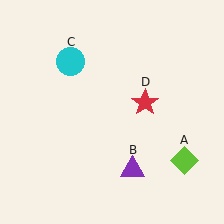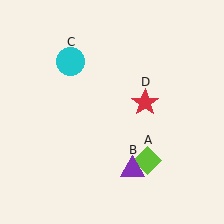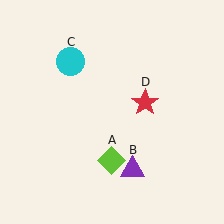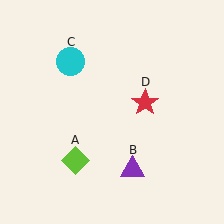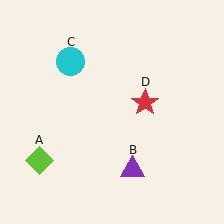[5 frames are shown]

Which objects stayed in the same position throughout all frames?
Purple triangle (object B) and cyan circle (object C) and red star (object D) remained stationary.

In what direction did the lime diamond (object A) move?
The lime diamond (object A) moved left.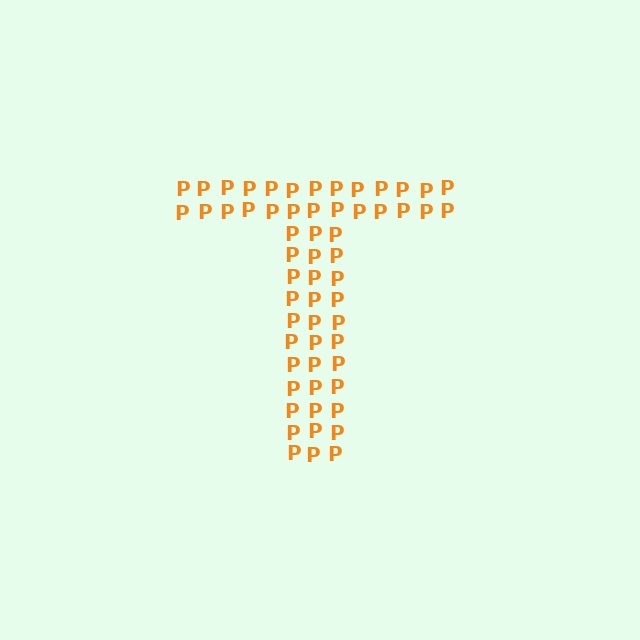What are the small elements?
The small elements are letter P's.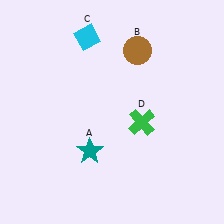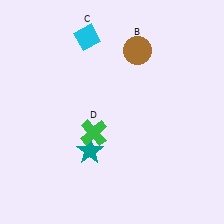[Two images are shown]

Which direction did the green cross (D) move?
The green cross (D) moved left.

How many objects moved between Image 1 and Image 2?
1 object moved between the two images.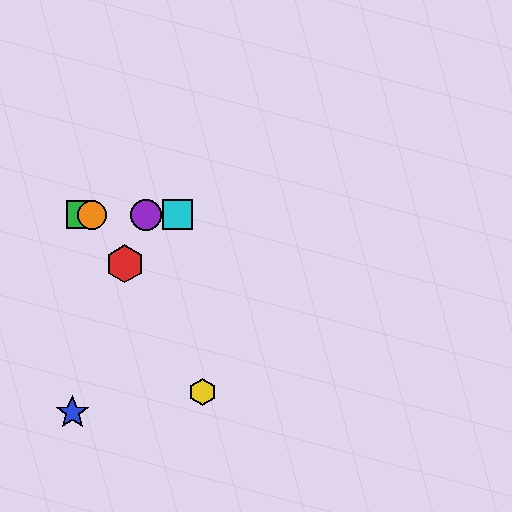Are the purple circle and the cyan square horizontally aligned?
Yes, both are at y≈215.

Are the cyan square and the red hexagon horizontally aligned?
No, the cyan square is at y≈215 and the red hexagon is at y≈264.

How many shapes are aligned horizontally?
4 shapes (the green square, the purple circle, the orange circle, the cyan square) are aligned horizontally.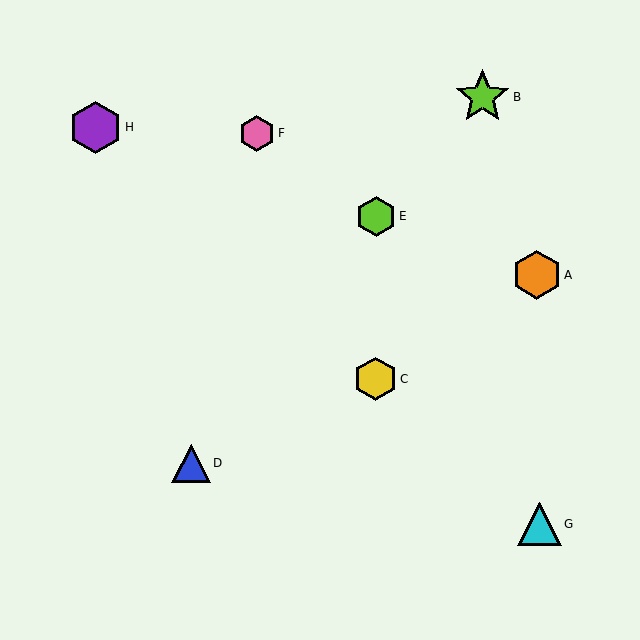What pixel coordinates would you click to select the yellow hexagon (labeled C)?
Click at (375, 379) to select the yellow hexagon C.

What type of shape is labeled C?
Shape C is a yellow hexagon.